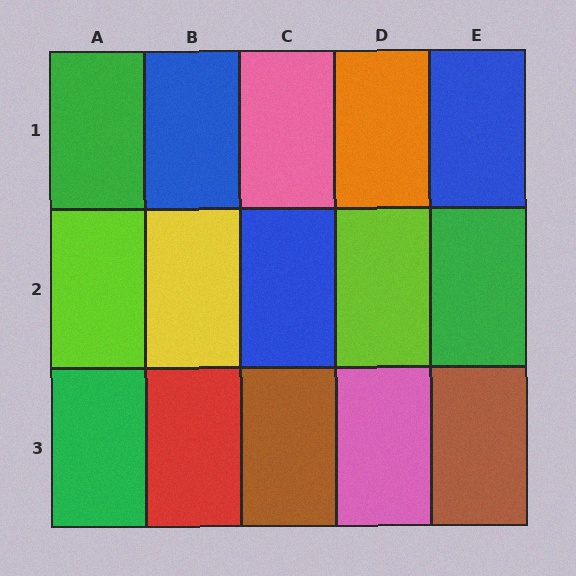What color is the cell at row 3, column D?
Pink.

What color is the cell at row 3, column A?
Green.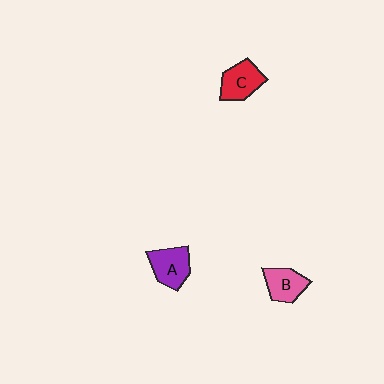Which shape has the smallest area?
Shape B (pink).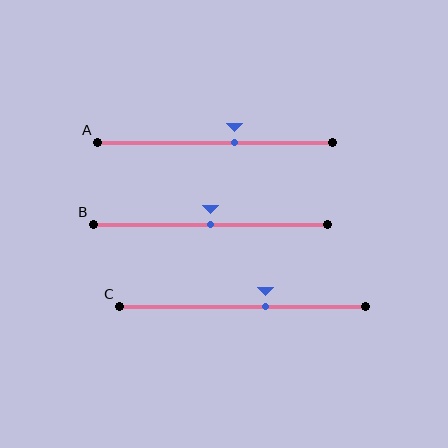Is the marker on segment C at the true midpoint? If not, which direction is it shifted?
No, the marker on segment C is shifted to the right by about 9% of the segment length.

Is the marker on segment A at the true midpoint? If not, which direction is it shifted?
No, the marker on segment A is shifted to the right by about 8% of the segment length.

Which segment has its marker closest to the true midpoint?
Segment B has its marker closest to the true midpoint.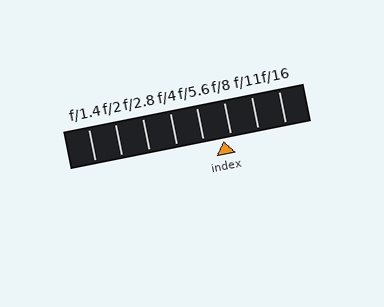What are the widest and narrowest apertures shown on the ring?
The widest aperture shown is f/1.4 and the narrowest is f/16.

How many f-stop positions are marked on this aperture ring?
There are 8 f-stop positions marked.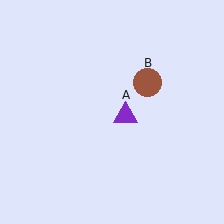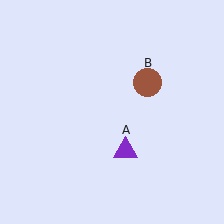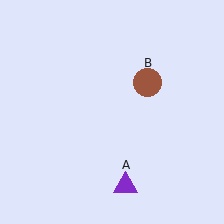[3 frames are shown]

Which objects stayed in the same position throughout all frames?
Brown circle (object B) remained stationary.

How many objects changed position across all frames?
1 object changed position: purple triangle (object A).